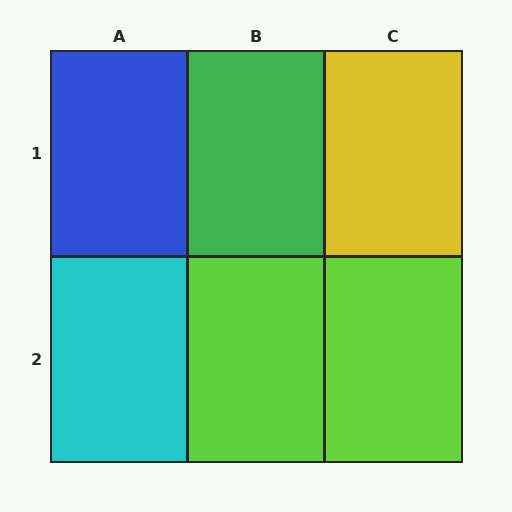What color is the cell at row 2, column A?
Cyan.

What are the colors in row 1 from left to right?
Blue, green, yellow.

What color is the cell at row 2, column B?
Lime.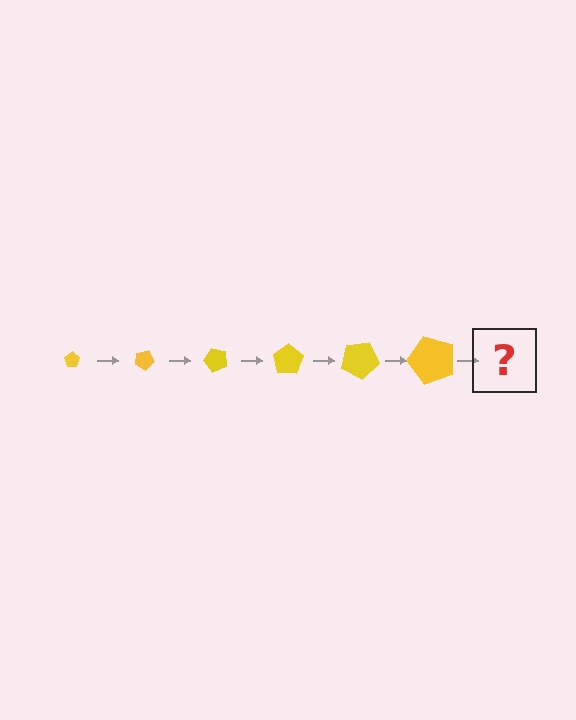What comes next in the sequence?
The next element should be a pentagon, larger than the previous one and rotated 150 degrees from the start.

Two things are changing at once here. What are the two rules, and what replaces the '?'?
The two rules are that the pentagon grows larger each step and it rotates 25 degrees each step. The '?' should be a pentagon, larger than the previous one and rotated 150 degrees from the start.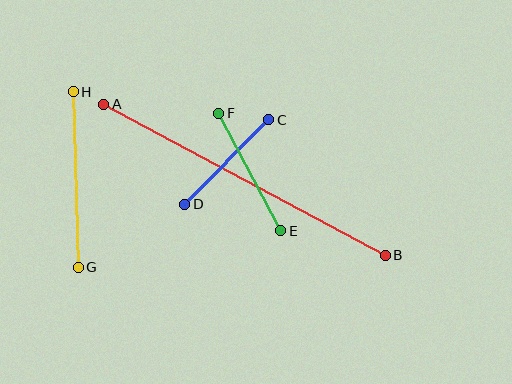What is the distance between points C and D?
The distance is approximately 119 pixels.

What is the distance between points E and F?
The distance is approximately 133 pixels.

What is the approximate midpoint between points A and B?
The midpoint is at approximately (245, 180) pixels.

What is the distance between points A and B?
The distance is approximately 320 pixels.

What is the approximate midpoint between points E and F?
The midpoint is at approximately (250, 172) pixels.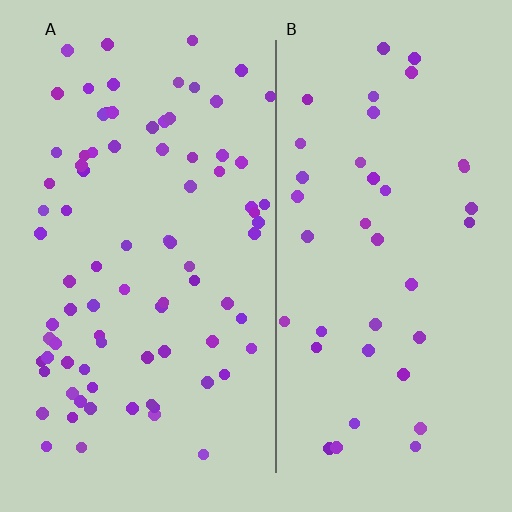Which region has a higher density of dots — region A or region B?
A (the left).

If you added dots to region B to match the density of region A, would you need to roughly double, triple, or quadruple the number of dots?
Approximately double.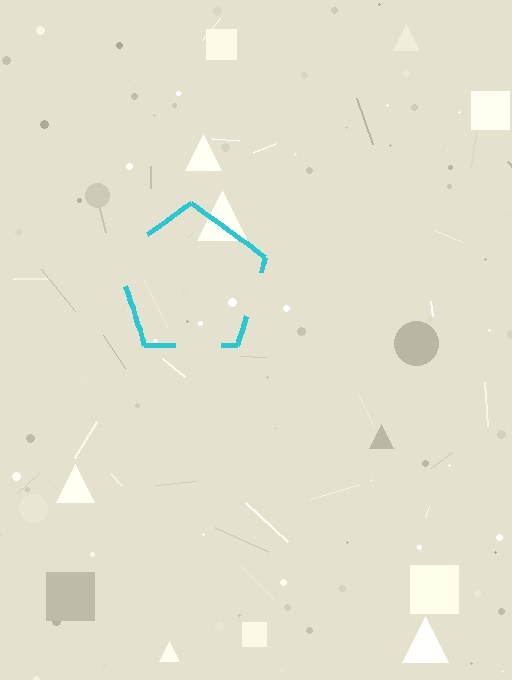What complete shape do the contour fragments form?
The contour fragments form a pentagon.